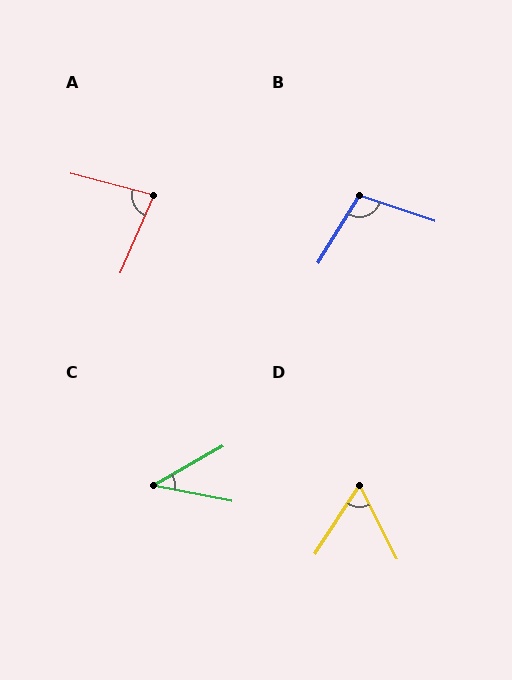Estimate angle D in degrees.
Approximately 60 degrees.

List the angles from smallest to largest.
C (41°), D (60°), A (81°), B (103°).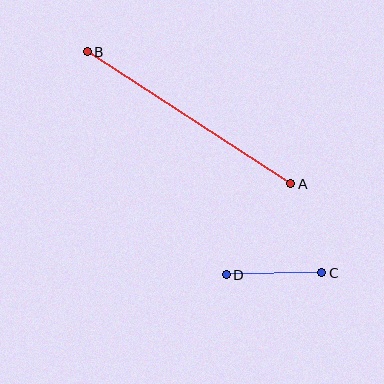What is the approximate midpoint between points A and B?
The midpoint is at approximately (189, 118) pixels.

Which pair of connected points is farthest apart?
Points A and B are farthest apart.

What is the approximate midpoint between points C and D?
The midpoint is at approximately (274, 274) pixels.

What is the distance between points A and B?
The distance is approximately 242 pixels.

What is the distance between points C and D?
The distance is approximately 96 pixels.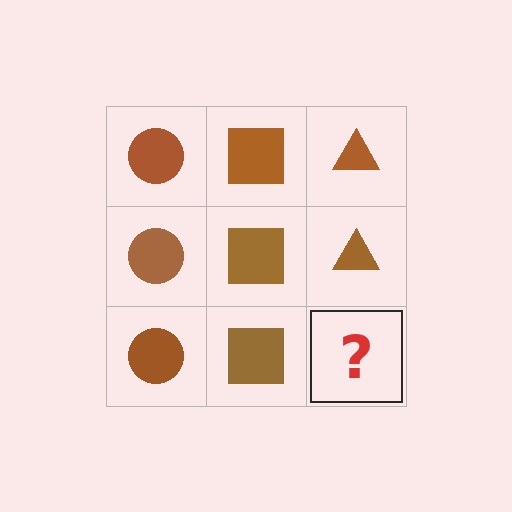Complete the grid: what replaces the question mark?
The question mark should be replaced with a brown triangle.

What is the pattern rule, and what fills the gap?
The rule is that each column has a consistent shape. The gap should be filled with a brown triangle.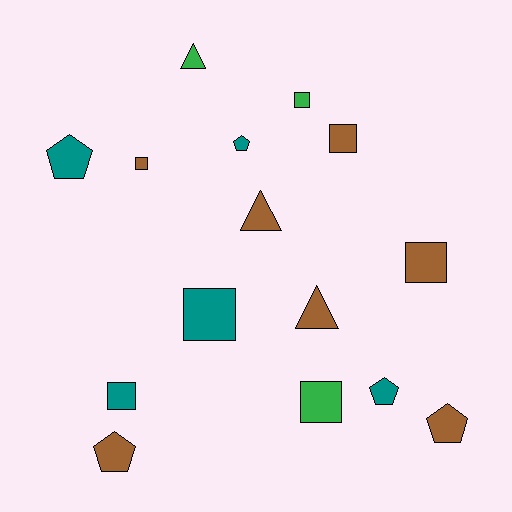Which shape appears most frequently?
Square, with 7 objects.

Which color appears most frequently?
Brown, with 7 objects.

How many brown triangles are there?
There are 2 brown triangles.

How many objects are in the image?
There are 15 objects.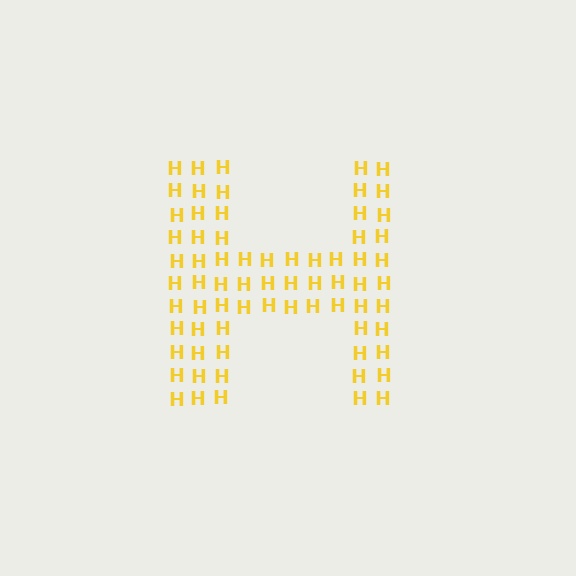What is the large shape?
The large shape is the letter H.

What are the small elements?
The small elements are letter H's.